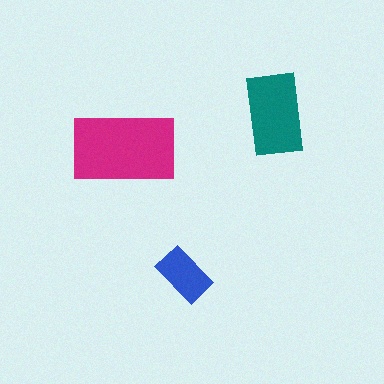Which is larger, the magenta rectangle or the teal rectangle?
The magenta one.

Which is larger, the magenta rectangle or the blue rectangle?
The magenta one.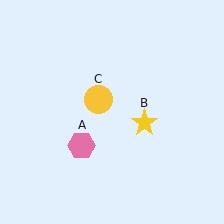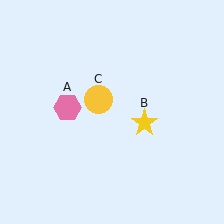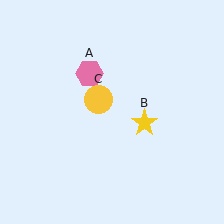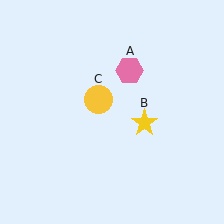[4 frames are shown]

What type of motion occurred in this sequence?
The pink hexagon (object A) rotated clockwise around the center of the scene.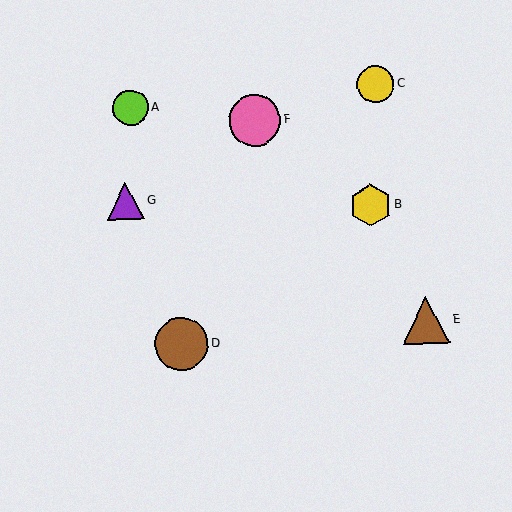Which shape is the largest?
The brown circle (labeled D) is the largest.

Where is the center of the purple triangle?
The center of the purple triangle is at (125, 201).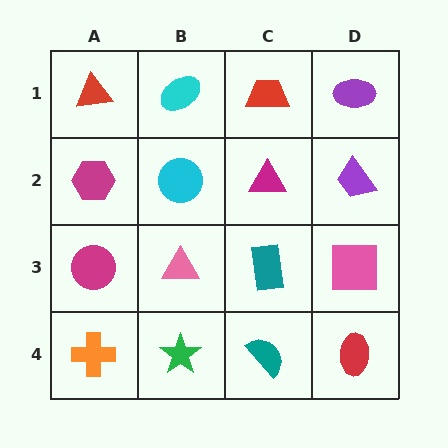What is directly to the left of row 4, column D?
A teal semicircle.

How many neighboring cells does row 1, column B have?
3.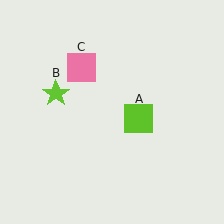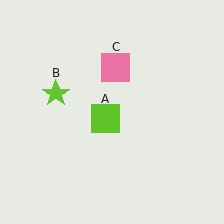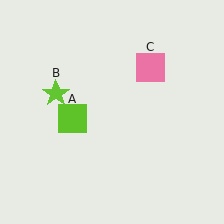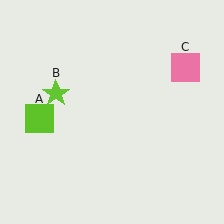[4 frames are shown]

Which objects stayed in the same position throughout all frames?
Lime star (object B) remained stationary.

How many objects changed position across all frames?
2 objects changed position: lime square (object A), pink square (object C).